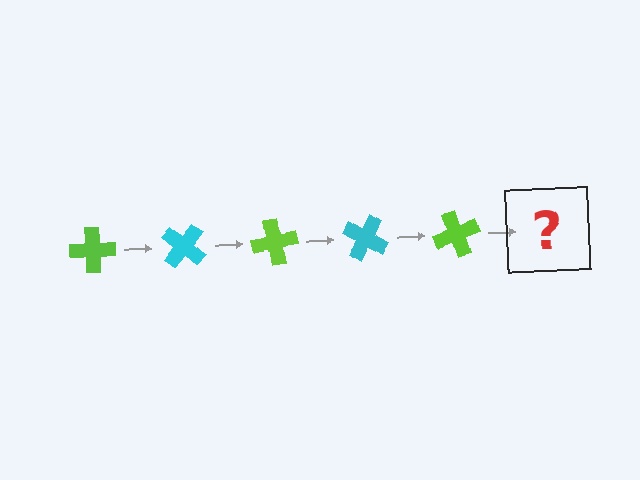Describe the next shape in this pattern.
It should be a cyan cross, rotated 200 degrees from the start.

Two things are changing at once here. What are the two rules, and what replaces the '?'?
The two rules are that it rotates 40 degrees each step and the color cycles through lime and cyan. The '?' should be a cyan cross, rotated 200 degrees from the start.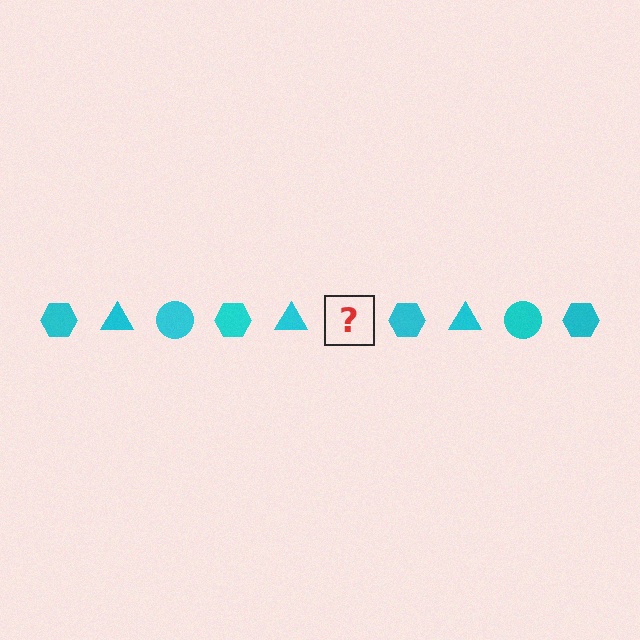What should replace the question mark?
The question mark should be replaced with a cyan circle.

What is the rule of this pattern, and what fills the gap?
The rule is that the pattern cycles through hexagon, triangle, circle shapes in cyan. The gap should be filled with a cyan circle.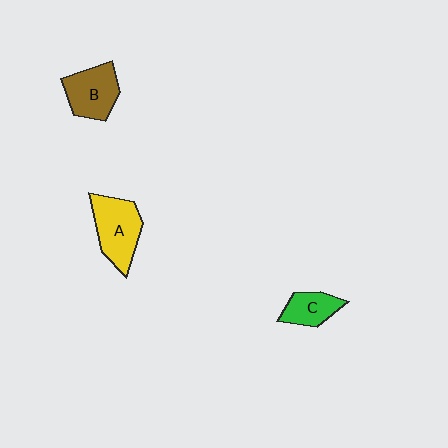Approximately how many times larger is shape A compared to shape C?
Approximately 1.7 times.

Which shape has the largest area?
Shape A (yellow).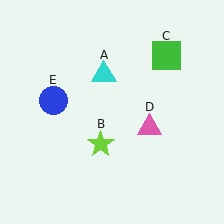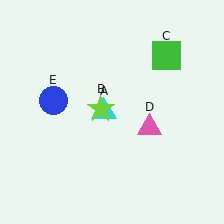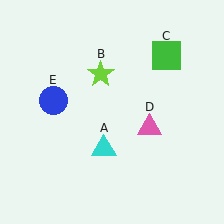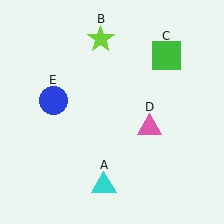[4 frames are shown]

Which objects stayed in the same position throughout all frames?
Green square (object C) and pink triangle (object D) and blue circle (object E) remained stationary.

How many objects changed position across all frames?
2 objects changed position: cyan triangle (object A), lime star (object B).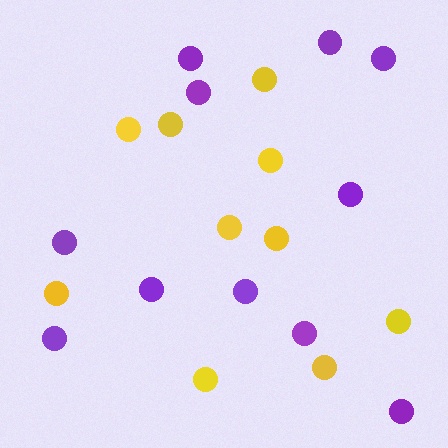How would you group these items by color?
There are 2 groups: one group of purple circles (11) and one group of yellow circles (10).